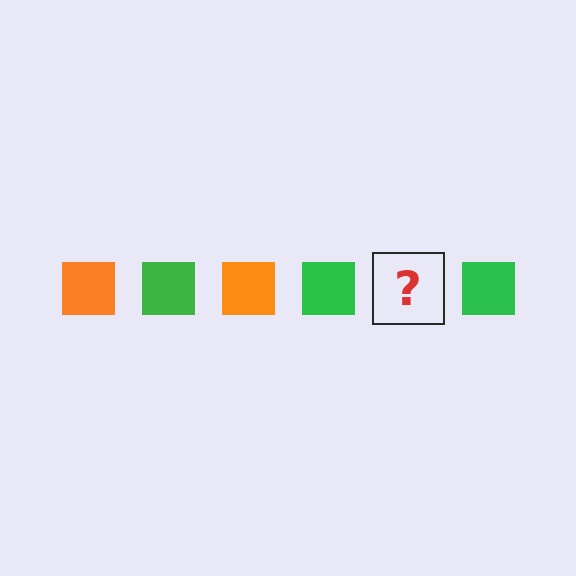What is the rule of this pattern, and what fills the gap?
The rule is that the pattern cycles through orange, green squares. The gap should be filled with an orange square.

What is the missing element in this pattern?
The missing element is an orange square.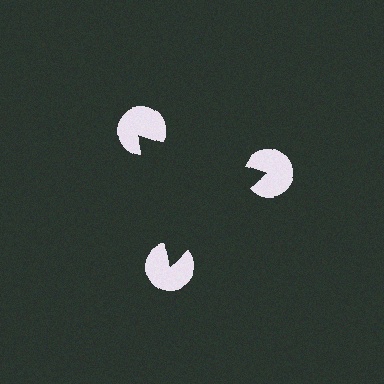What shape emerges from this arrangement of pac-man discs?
An illusory triangle — its edges are inferred from the aligned wedge cuts in the pac-man discs, not physically drawn.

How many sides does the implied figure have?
3 sides.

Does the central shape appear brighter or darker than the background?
It typically appears slightly darker than the background, even though no actual brightness change is drawn.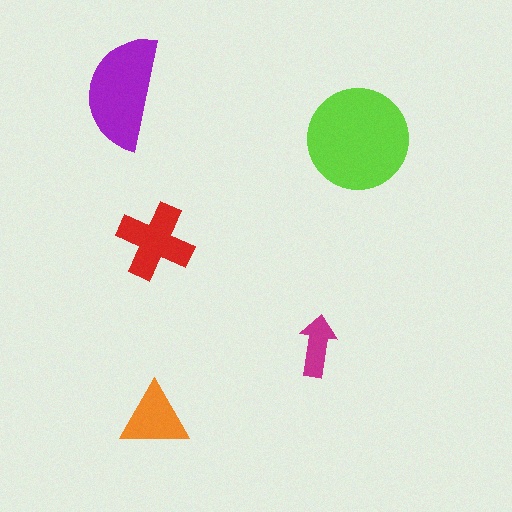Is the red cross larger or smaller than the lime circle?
Smaller.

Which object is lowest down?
The orange triangle is bottommost.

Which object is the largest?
The lime circle.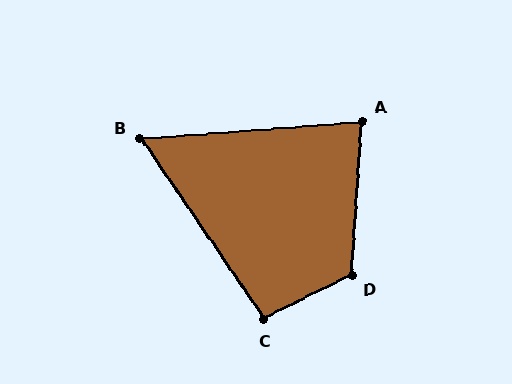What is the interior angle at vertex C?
Approximately 98 degrees (obtuse).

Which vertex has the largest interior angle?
D, at approximately 120 degrees.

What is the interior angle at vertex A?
Approximately 82 degrees (acute).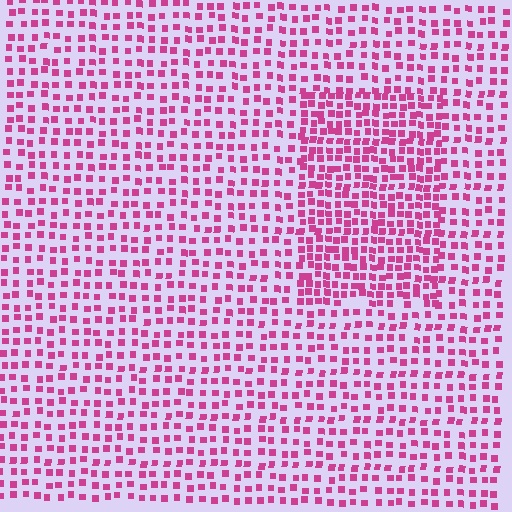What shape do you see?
I see a rectangle.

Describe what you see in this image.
The image contains small magenta elements arranged at two different densities. A rectangle-shaped region is visible where the elements are more densely packed than the surrounding area.